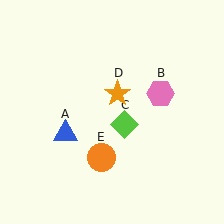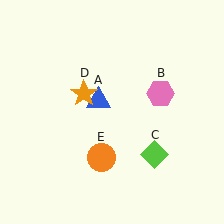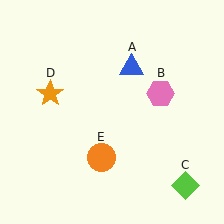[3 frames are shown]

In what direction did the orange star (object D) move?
The orange star (object D) moved left.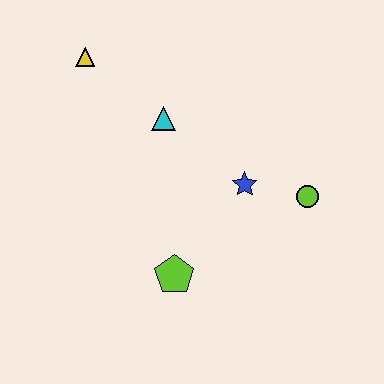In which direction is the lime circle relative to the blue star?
The lime circle is to the right of the blue star.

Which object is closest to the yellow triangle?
The cyan triangle is closest to the yellow triangle.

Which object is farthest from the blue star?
The yellow triangle is farthest from the blue star.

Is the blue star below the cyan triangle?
Yes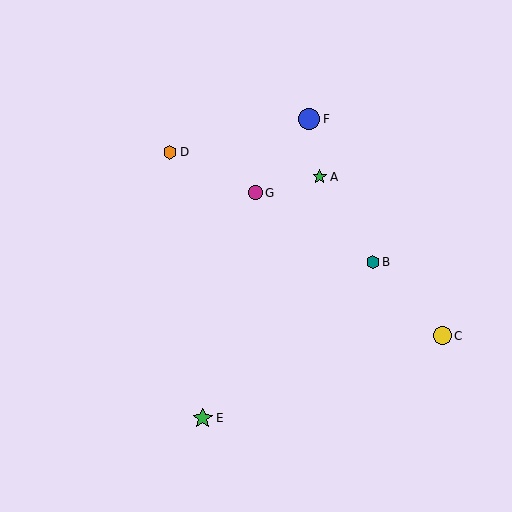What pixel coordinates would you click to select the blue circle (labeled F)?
Click at (309, 119) to select the blue circle F.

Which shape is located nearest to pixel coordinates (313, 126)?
The blue circle (labeled F) at (309, 119) is nearest to that location.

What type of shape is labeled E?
Shape E is a green star.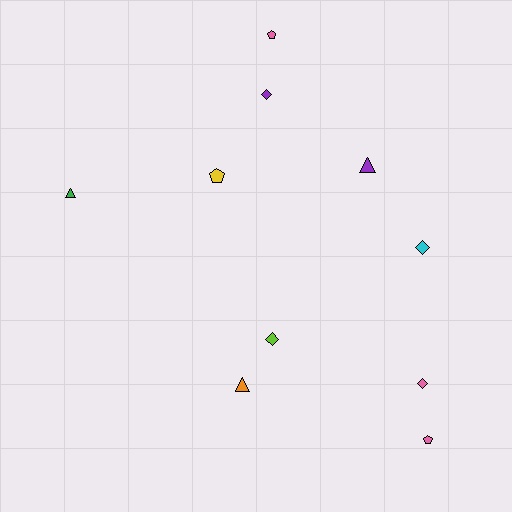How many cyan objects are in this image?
There is 1 cyan object.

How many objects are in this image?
There are 10 objects.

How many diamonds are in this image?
There are 4 diamonds.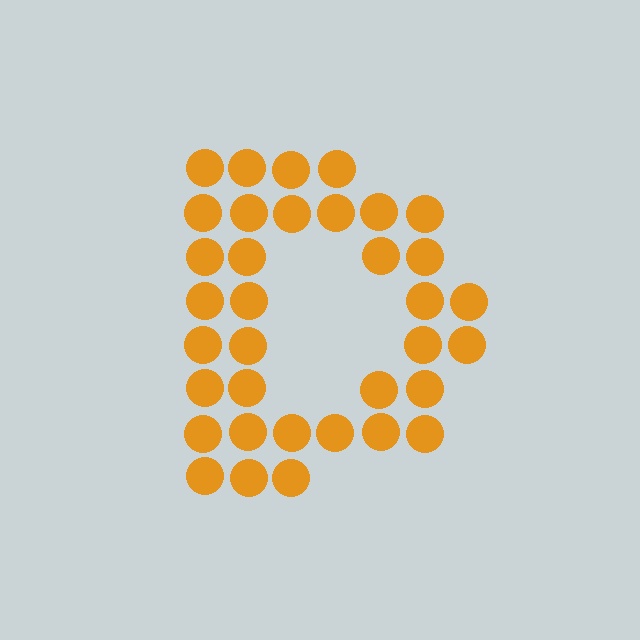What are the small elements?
The small elements are circles.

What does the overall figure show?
The overall figure shows the letter D.